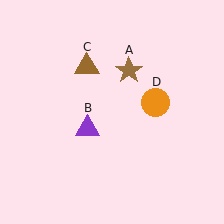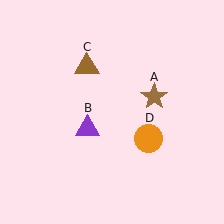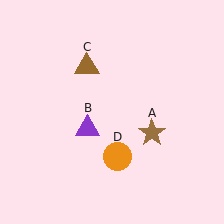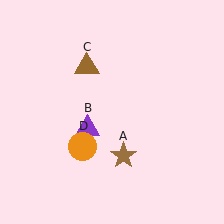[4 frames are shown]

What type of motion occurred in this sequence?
The brown star (object A), orange circle (object D) rotated clockwise around the center of the scene.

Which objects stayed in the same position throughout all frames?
Purple triangle (object B) and brown triangle (object C) remained stationary.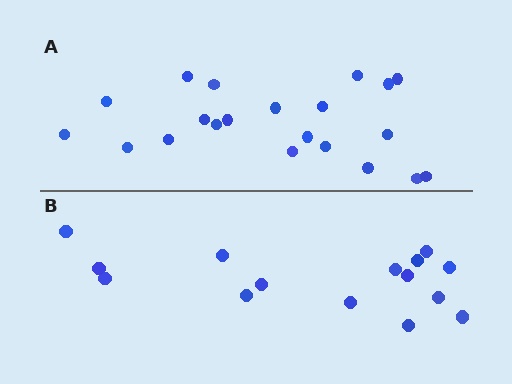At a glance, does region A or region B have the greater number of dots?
Region A (the top region) has more dots.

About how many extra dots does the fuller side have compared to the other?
Region A has about 6 more dots than region B.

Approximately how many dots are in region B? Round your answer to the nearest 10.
About 20 dots. (The exact count is 15, which rounds to 20.)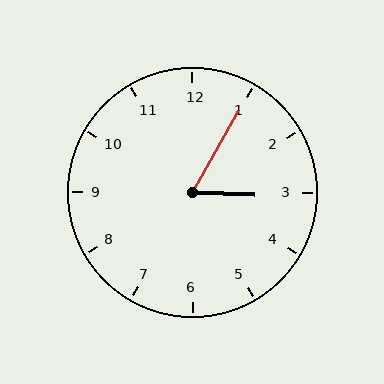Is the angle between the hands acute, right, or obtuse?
It is acute.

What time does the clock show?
3:05.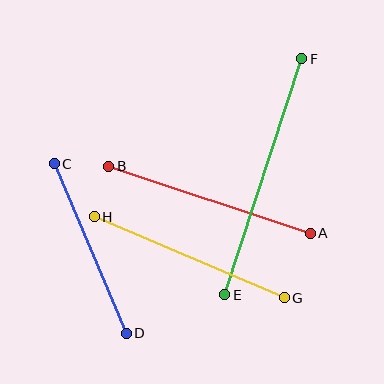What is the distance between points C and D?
The distance is approximately 184 pixels.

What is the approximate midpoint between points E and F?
The midpoint is at approximately (263, 176) pixels.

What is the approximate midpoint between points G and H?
The midpoint is at approximately (189, 257) pixels.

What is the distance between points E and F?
The distance is approximately 248 pixels.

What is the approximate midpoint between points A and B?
The midpoint is at approximately (210, 200) pixels.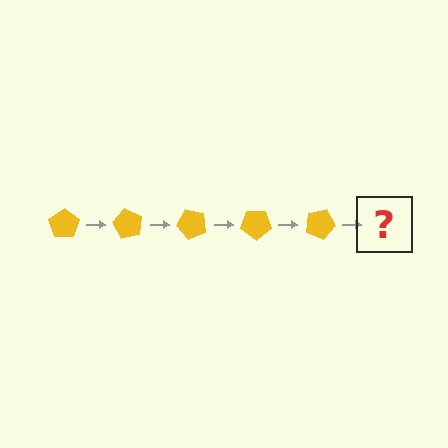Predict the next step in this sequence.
The next step is a yellow pentagon rotated 300 degrees.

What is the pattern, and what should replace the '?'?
The pattern is that the pentagon rotates 60 degrees each step. The '?' should be a yellow pentagon rotated 300 degrees.